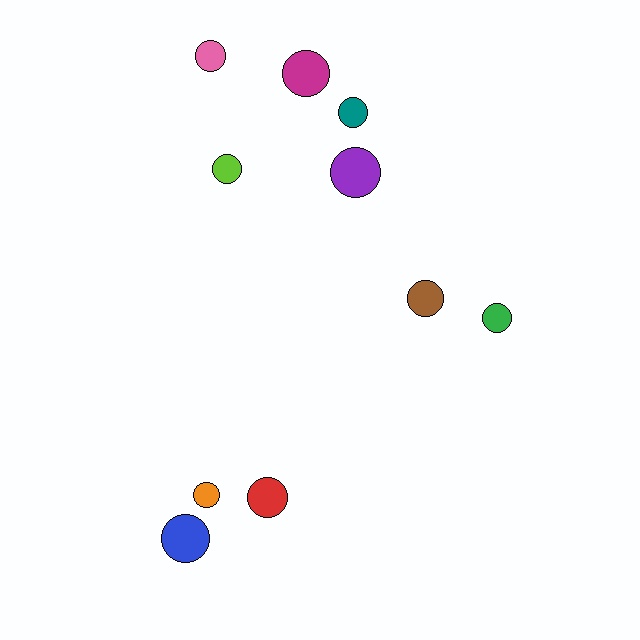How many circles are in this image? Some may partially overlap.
There are 10 circles.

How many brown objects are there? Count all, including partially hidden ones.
There is 1 brown object.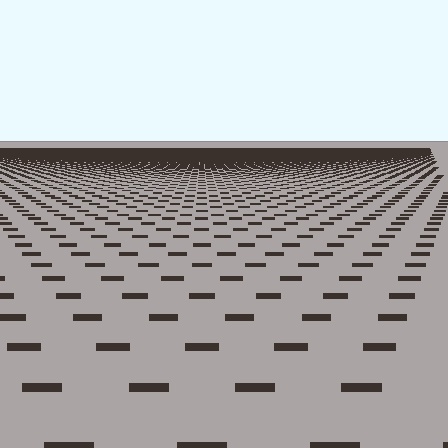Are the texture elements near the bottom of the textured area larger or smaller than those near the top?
Larger. Near the bottom, elements are closer to the viewer and appear at a bigger on-screen size.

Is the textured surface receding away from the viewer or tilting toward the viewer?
The surface is receding away from the viewer. Texture elements get smaller and denser toward the top.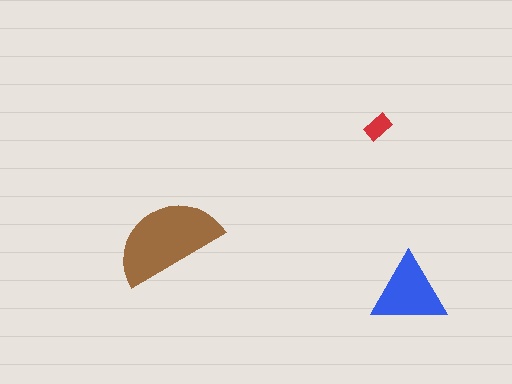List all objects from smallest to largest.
The red rectangle, the blue triangle, the brown semicircle.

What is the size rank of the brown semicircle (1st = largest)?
1st.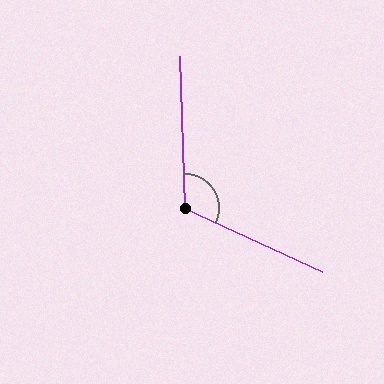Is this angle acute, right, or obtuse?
It is obtuse.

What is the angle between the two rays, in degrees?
Approximately 116 degrees.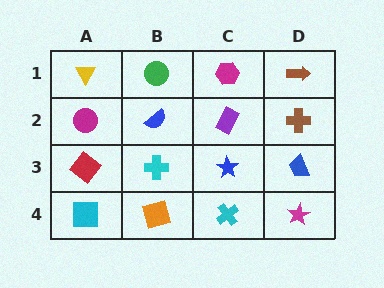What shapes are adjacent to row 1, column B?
A blue semicircle (row 2, column B), a yellow triangle (row 1, column A), a magenta hexagon (row 1, column C).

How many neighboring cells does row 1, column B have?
3.